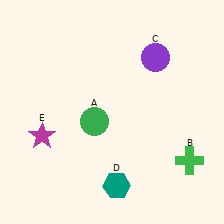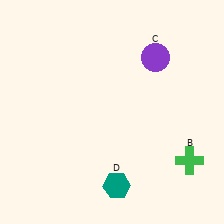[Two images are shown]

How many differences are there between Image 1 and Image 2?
There are 2 differences between the two images.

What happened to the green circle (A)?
The green circle (A) was removed in Image 2. It was in the bottom-left area of Image 1.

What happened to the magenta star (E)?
The magenta star (E) was removed in Image 2. It was in the bottom-left area of Image 1.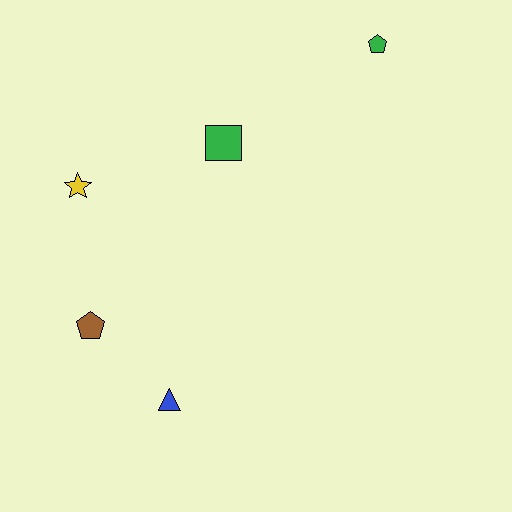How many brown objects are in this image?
There is 1 brown object.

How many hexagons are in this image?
There are no hexagons.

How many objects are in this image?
There are 5 objects.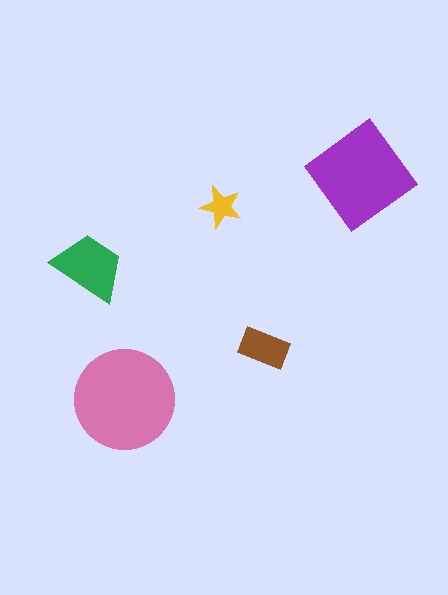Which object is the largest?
The pink circle.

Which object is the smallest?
The yellow star.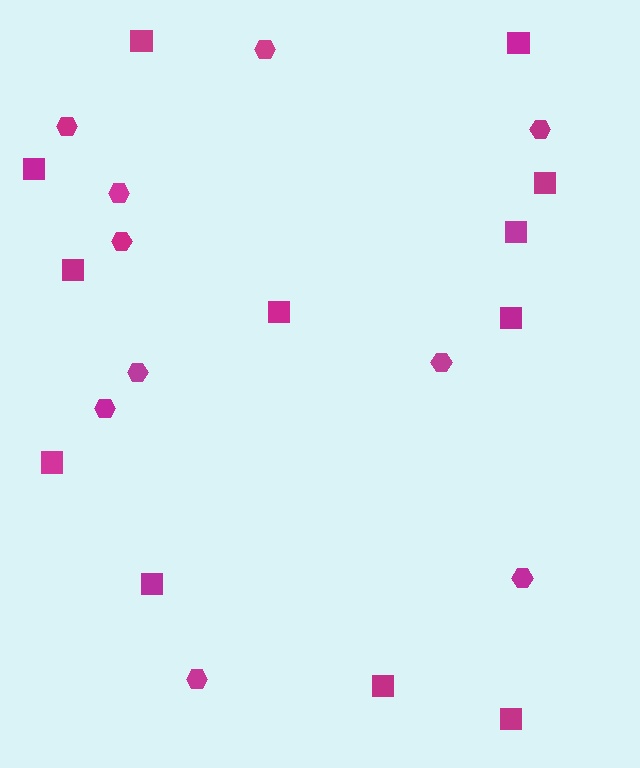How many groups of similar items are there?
There are 2 groups: one group of hexagons (10) and one group of squares (12).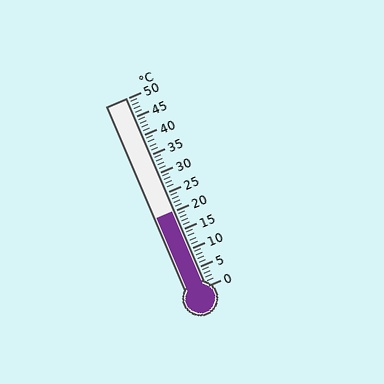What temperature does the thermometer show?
The thermometer shows approximately 20°C.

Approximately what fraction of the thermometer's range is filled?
The thermometer is filled to approximately 40% of its range.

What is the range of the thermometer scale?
The thermometer scale ranges from 0°C to 50°C.